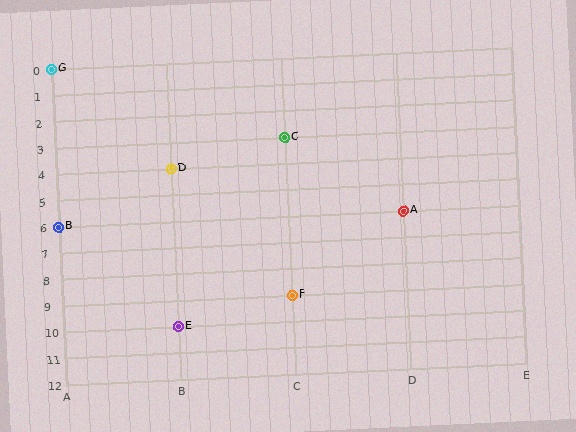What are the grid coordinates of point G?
Point G is at grid coordinates (A, 0).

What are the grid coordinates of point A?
Point A is at grid coordinates (D, 6).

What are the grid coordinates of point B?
Point B is at grid coordinates (A, 6).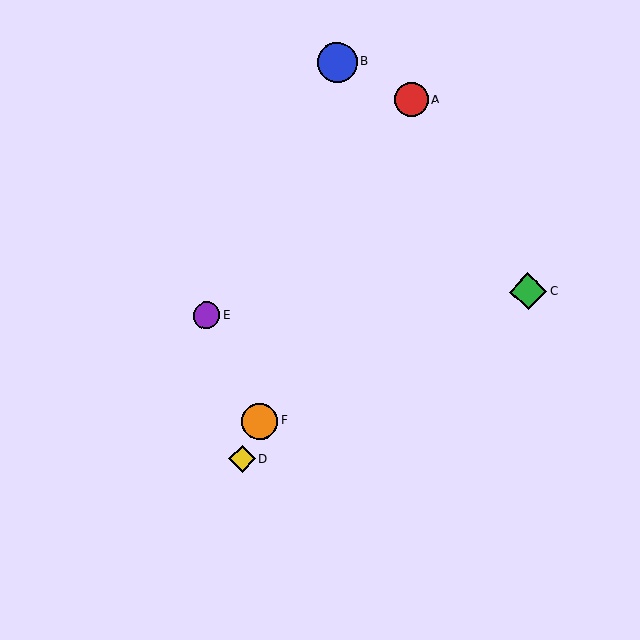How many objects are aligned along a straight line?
3 objects (A, D, F) are aligned along a straight line.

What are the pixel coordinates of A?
Object A is at (411, 100).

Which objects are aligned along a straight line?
Objects A, D, F are aligned along a straight line.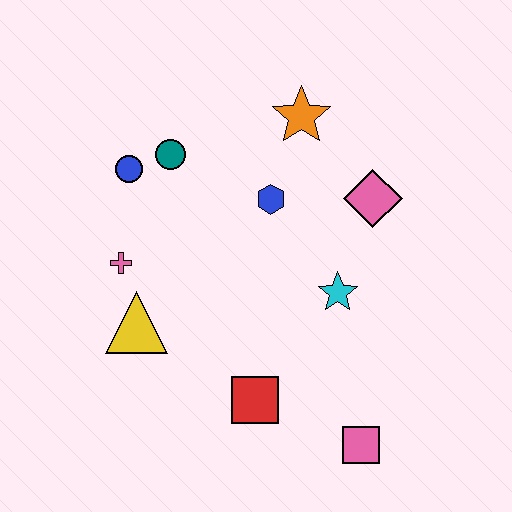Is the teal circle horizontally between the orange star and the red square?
No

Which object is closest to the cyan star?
The pink diamond is closest to the cyan star.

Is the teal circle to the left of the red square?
Yes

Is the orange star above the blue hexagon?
Yes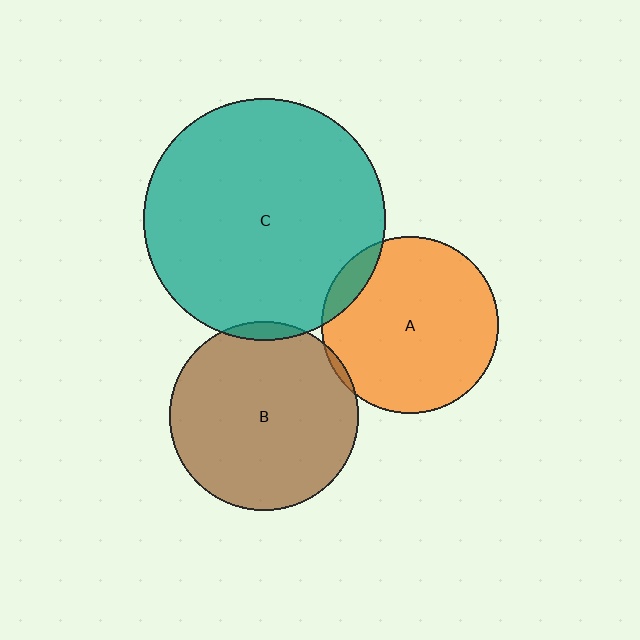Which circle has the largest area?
Circle C (teal).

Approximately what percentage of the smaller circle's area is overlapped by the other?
Approximately 10%.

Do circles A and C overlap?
Yes.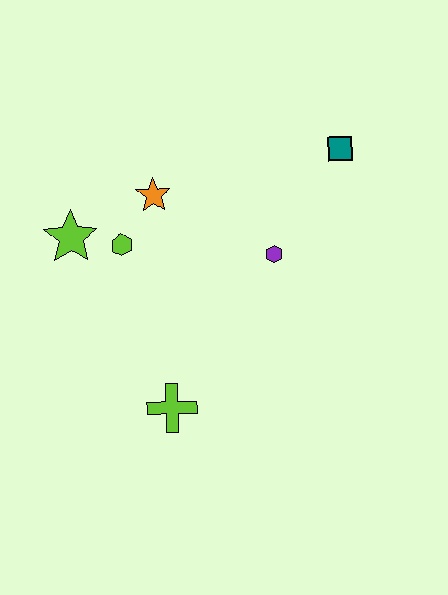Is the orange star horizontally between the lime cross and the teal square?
No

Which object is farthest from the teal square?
The lime cross is farthest from the teal square.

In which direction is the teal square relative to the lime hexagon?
The teal square is to the right of the lime hexagon.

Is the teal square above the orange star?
Yes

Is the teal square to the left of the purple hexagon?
No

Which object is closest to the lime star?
The lime hexagon is closest to the lime star.